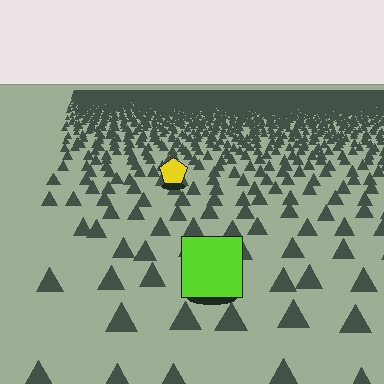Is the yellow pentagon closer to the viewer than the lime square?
No. The lime square is closer — you can tell from the texture gradient: the ground texture is coarser near it.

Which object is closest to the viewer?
The lime square is closest. The texture marks near it are larger and more spread out.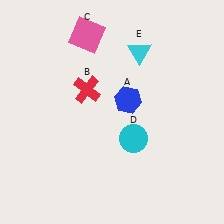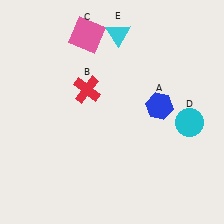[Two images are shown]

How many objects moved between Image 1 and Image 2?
3 objects moved between the two images.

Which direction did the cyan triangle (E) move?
The cyan triangle (E) moved left.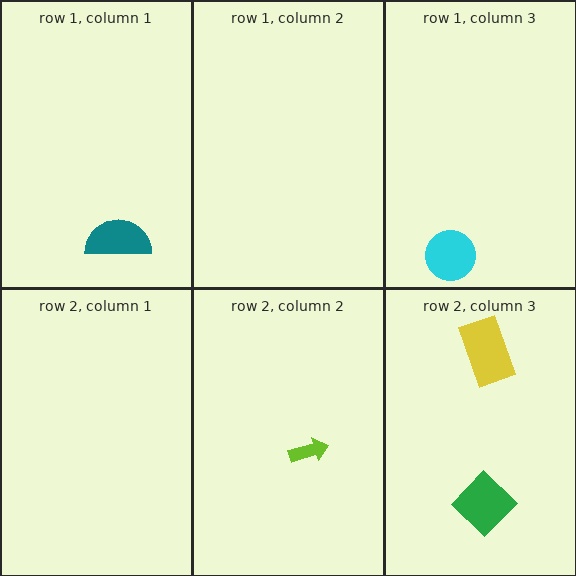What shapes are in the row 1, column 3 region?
The cyan circle.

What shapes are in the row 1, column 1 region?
The teal semicircle.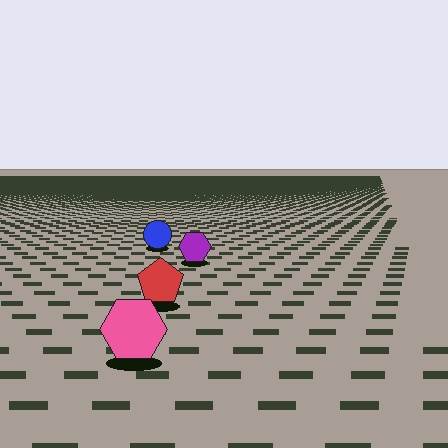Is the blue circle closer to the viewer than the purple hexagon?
No. The purple hexagon is closer — you can tell from the texture gradient: the ground texture is coarser near it.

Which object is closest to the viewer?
The pink hexagon is closest. The texture marks near it are larger and more spread out.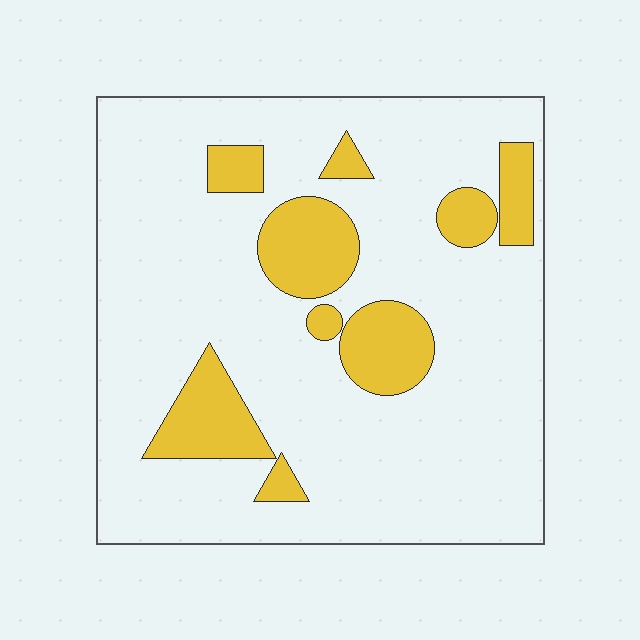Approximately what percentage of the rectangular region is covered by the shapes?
Approximately 20%.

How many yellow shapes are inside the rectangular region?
9.